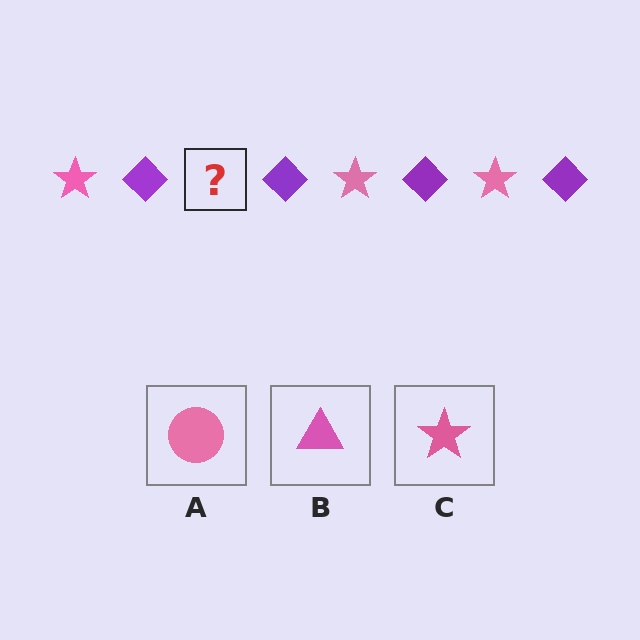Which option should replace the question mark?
Option C.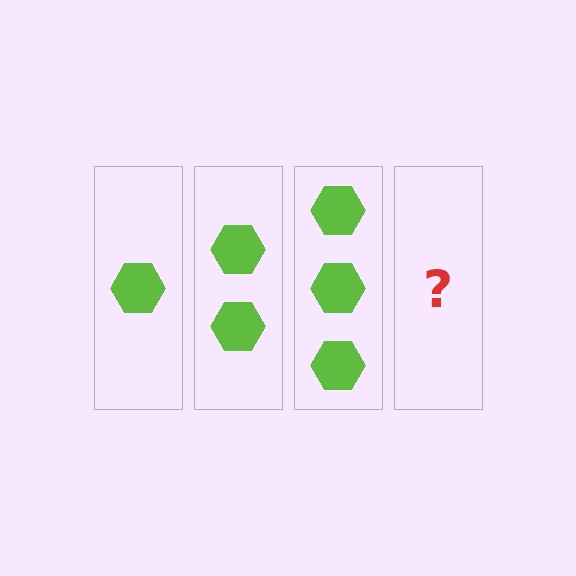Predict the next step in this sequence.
The next step is 4 hexagons.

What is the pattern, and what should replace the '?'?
The pattern is that each step adds one more hexagon. The '?' should be 4 hexagons.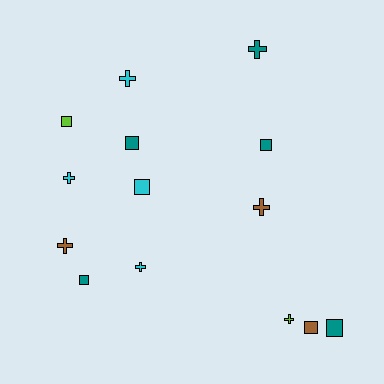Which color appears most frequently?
Teal, with 5 objects.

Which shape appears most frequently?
Cross, with 7 objects.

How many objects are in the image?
There are 14 objects.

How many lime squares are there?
There is 1 lime square.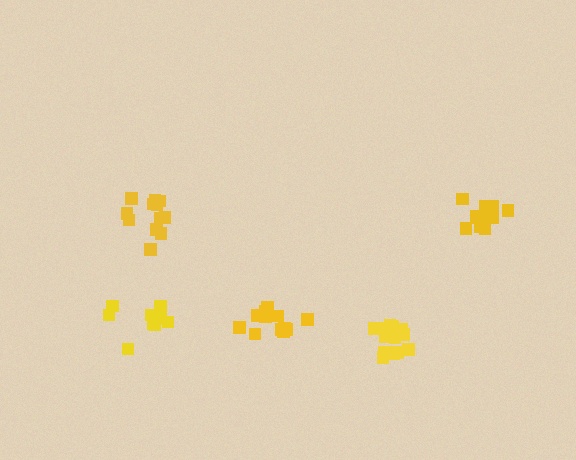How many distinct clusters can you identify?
There are 5 distinct clusters.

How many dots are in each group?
Group 1: 9 dots, Group 2: 12 dots, Group 3: 14 dots, Group 4: 12 dots, Group 5: 12 dots (59 total).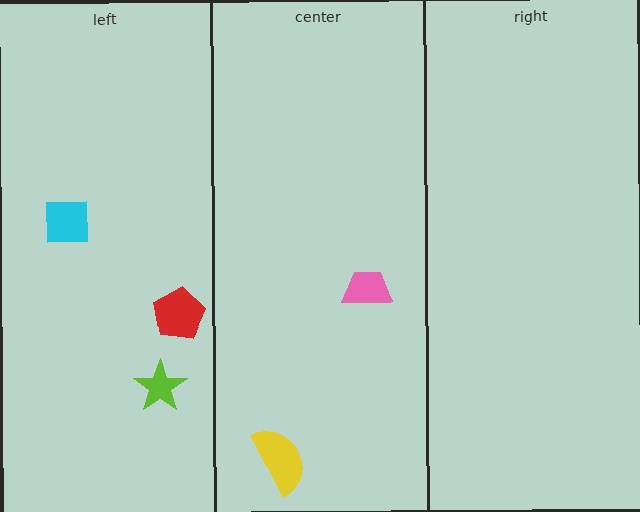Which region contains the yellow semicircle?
The center region.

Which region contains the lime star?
The left region.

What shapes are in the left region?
The cyan square, the red pentagon, the lime star.